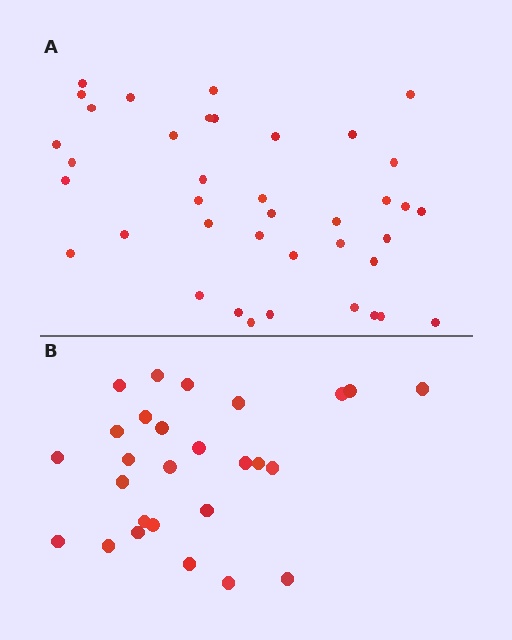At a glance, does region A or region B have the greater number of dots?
Region A (the top region) has more dots.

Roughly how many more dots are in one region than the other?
Region A has roughly 12 or so more dots than region B.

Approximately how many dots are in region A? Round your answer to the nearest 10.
About 40 dots. (The exact count is 39, which rounds to 40.)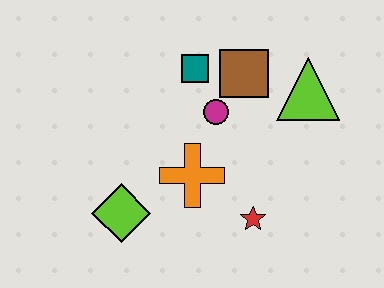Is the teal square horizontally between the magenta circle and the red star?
No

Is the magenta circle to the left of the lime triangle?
Yes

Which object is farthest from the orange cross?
The lime triangle is farthest from the orange cross.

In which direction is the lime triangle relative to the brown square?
The lime triangle is to the right of the brown square.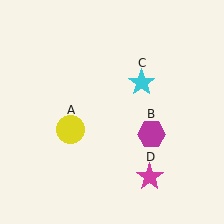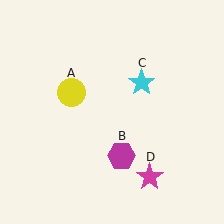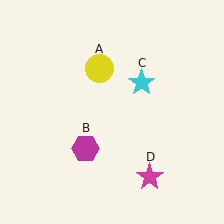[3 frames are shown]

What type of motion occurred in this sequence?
The yellow circle (object A), magenta hexagon (object B) rotated clockwise around the center of the scene.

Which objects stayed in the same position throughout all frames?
Cyan star (object C) and magenta star (object D) remained stationary.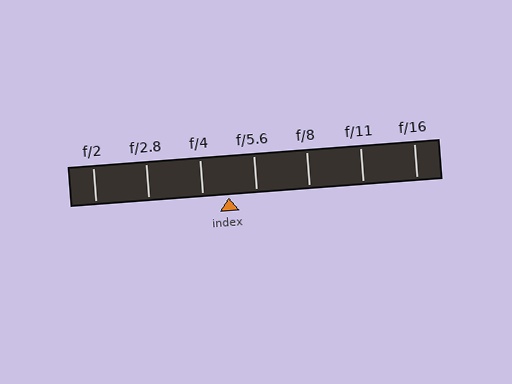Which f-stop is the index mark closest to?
The index mark is closest to f/4.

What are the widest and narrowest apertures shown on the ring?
The widest aperture shown is f/2 and the narrowest is f/16.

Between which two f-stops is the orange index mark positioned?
The index mark is between f/4 and f/5.6.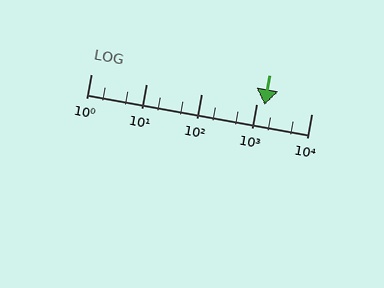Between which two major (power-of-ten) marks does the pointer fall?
The pointer is between 1000 and 10000.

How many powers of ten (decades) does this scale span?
The scale spans 4 decades, from 1 to 10000.